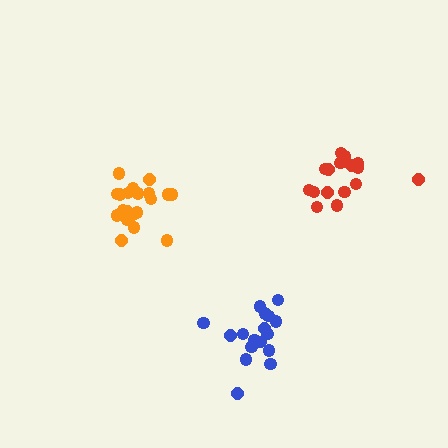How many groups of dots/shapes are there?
There are 3 groups.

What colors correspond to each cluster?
The clusters are colored: orange, blue, red.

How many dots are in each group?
Group 1: 21 dots, Group 2: 17 dots, Group 3: 16 dots (54 total).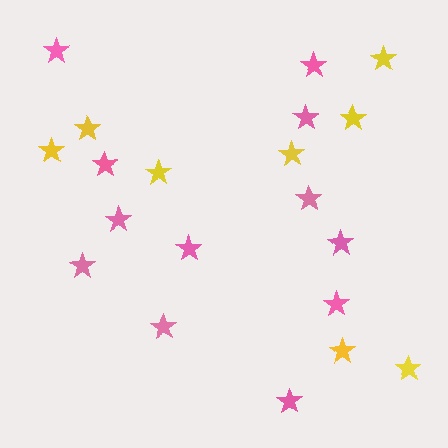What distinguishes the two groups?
There are 2 groups: one group of yellow stars (8) and one group of pink stars (12).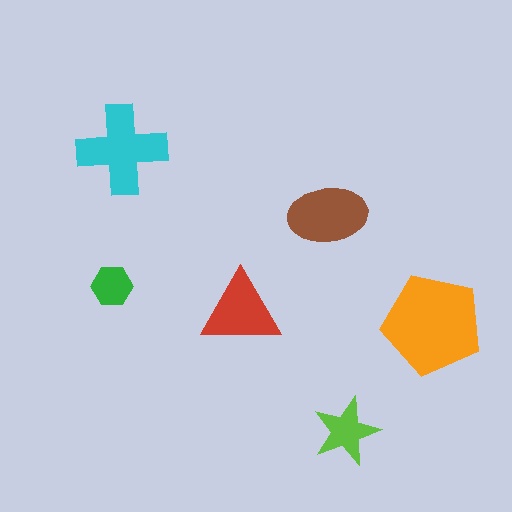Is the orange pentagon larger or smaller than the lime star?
Larger.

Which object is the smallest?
The green hexagon.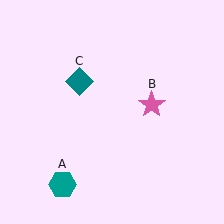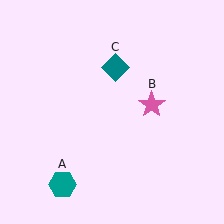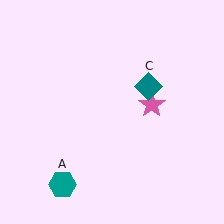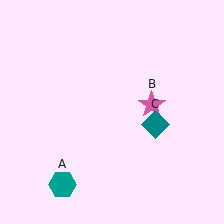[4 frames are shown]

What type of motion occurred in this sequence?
The teal diamond (object C) rotated clockwise around the center of the scene.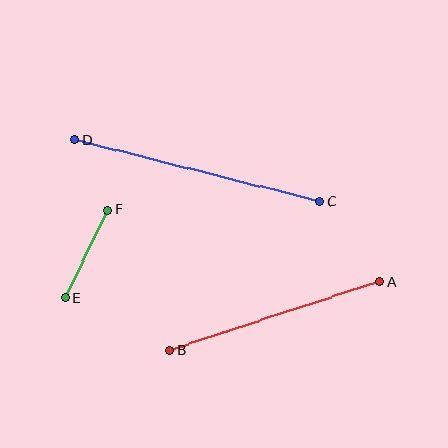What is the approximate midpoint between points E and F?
The midpoint is at approximately (86, 254) pixels.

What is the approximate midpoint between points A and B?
The midpoint is at approximately (274, 316) pixels.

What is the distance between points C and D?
The distance is approximately 252 pixels.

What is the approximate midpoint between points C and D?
The midpoint is at approximately (197, 171) pixels.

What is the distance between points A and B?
The distance is approximately 221 pixels.